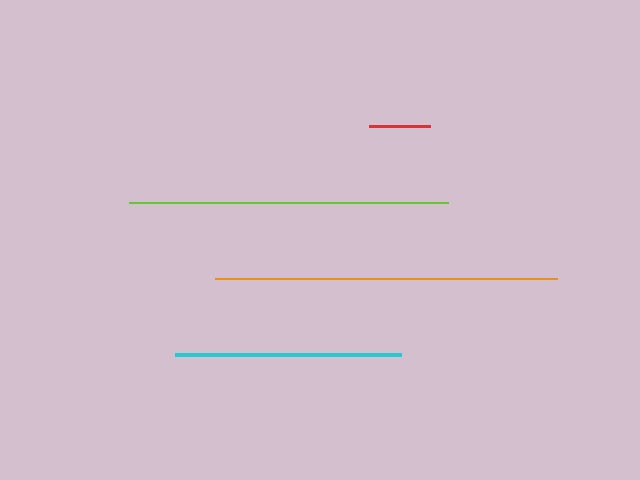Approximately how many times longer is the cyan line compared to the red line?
The cyan line is approximately 3.7 times the length of the red line.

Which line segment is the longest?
The orange line is the longest at approximately 343 pixels.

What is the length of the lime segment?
The lime segment is approximately 319 pixels long.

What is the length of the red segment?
The red segment is approximately 61 pixels long.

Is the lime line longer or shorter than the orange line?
The orange line is longer than the lime line.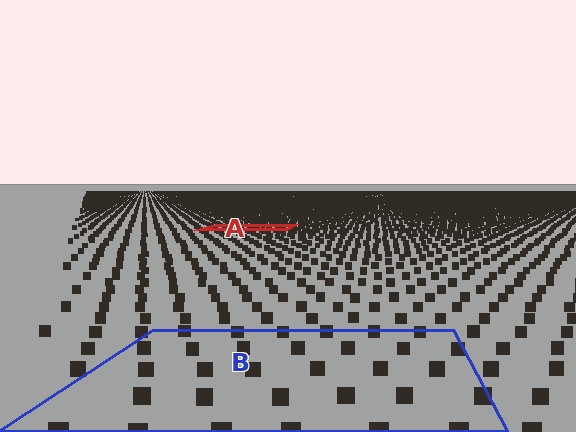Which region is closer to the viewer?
Region B is closer. The texture elements there are larger and more spread out.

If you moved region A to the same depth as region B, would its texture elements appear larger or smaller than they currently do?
They would appear larger. At a closer depth, the same texture elements are projected at a bigger on-screen size.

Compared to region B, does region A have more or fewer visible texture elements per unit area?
Region A has more texture elements per unit area — they are packed more densely because it is farther away.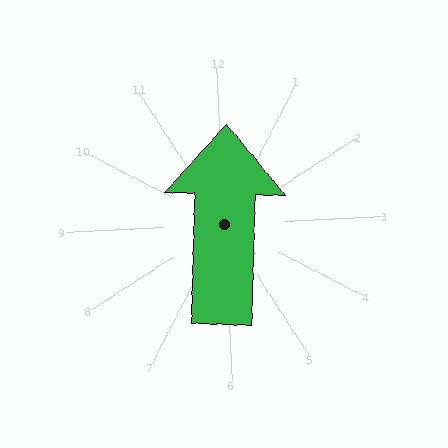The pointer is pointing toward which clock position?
Roughly 12 o'clock.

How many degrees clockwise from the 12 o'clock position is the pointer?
Approximately 4 degrees.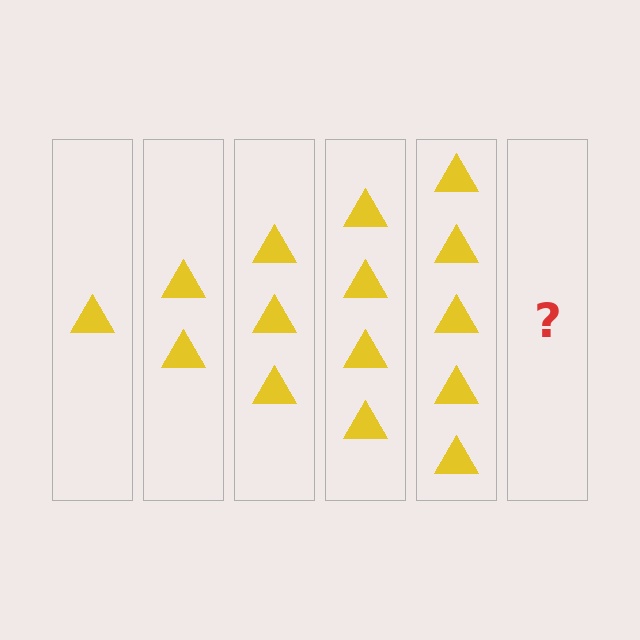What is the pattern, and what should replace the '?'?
The pattern is that each step adds one more triangle. The '?' should be 6 triangles.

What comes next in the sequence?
The next element should be 6 triangles.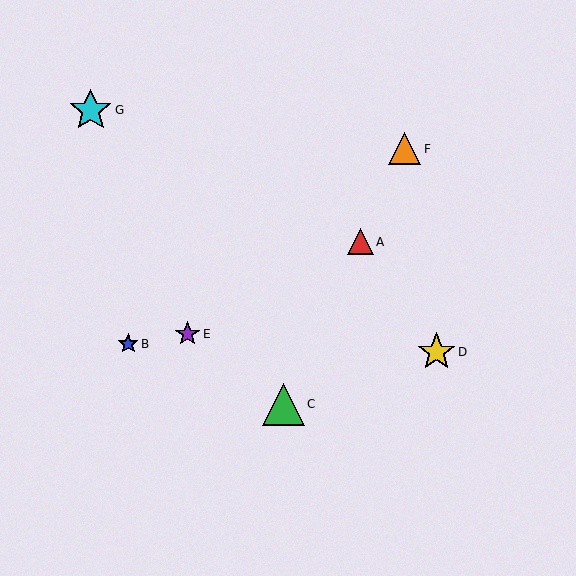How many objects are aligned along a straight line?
3 objects (A, C, F) are aligned along a straight line.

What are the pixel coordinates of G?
Object G is at (91, 110).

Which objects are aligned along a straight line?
Objects A, C, F are aligned along a straight line.